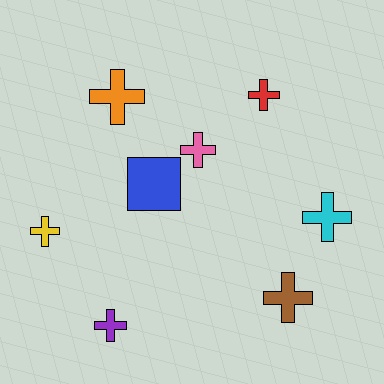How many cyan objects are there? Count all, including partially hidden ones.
There is 1 cyan object.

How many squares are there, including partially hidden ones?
There is 1 square.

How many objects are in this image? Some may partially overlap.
There are 8 objects.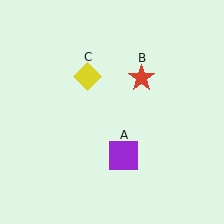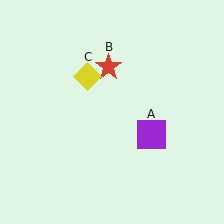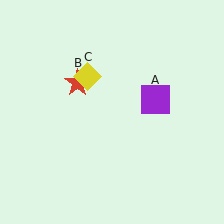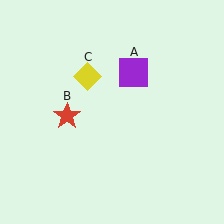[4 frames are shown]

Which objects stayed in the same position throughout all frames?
Yellow diamond (object C) remained stationary.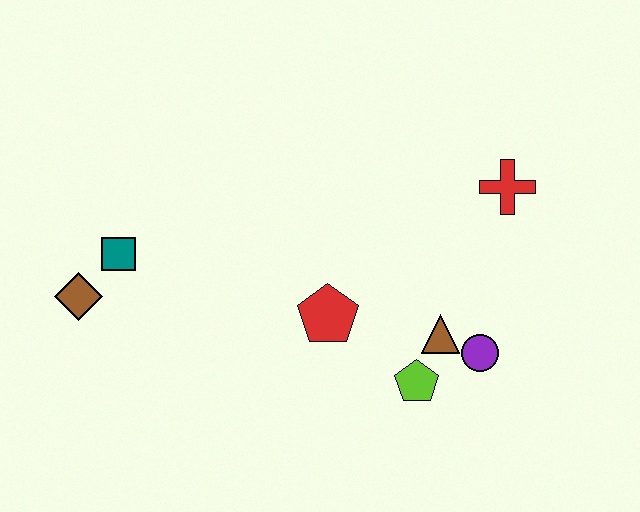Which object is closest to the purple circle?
The brown triangle is closest to the purple circle.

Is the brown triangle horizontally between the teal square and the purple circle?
Yes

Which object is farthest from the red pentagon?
The brown diamond is farthest from the red pentagon.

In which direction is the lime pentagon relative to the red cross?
The lime pentagon is below the red cross.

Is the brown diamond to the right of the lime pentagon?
No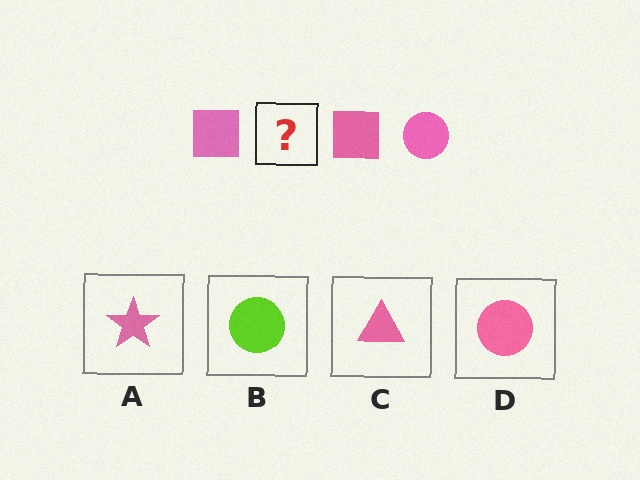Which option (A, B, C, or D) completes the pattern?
D.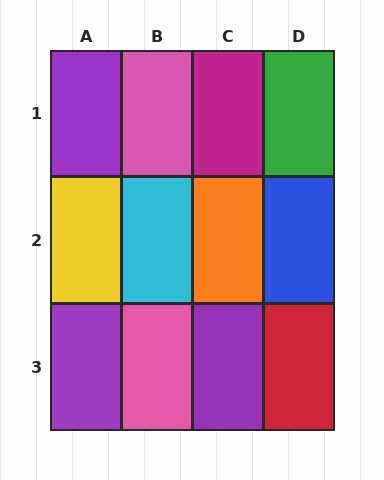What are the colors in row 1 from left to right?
Purple, pink, magenta, green.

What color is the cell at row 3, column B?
Pink.